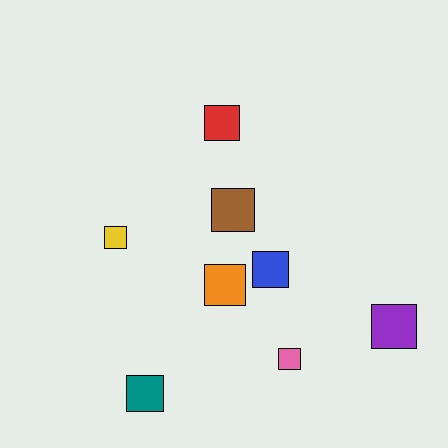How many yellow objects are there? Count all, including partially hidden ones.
There is 1 yellow object.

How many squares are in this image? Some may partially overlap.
There are 8 squares.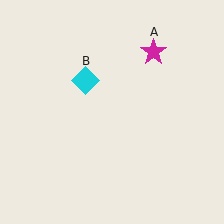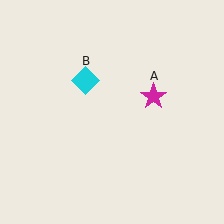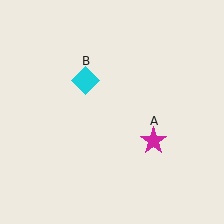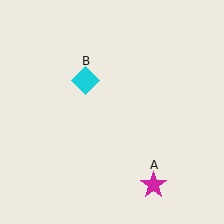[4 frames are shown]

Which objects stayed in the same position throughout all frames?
Cyan diamond (object B) remained stationary.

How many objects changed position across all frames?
1 object changed position: magenta star (object A).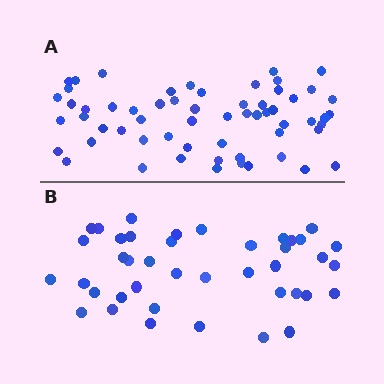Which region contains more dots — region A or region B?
Region A (the top region) has more dots.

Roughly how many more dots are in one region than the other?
Region A has approximately 20 more dots than region B.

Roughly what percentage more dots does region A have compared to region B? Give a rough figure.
About 45% more.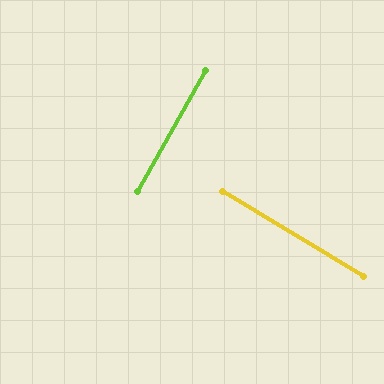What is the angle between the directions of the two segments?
Approximately 88 degrees.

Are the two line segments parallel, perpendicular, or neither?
Perpendicular — they meet at approximately 88°.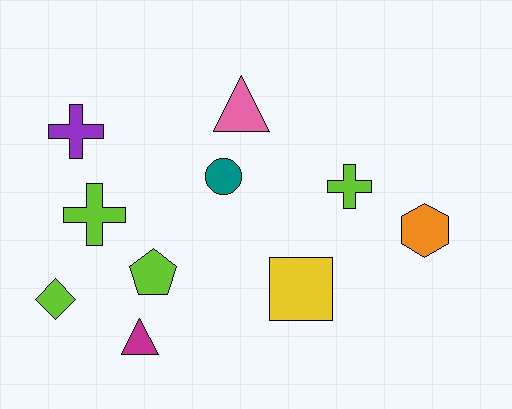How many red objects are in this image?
There are no red objects.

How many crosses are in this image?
There are 3 crosses.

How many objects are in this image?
There are 10 objects.